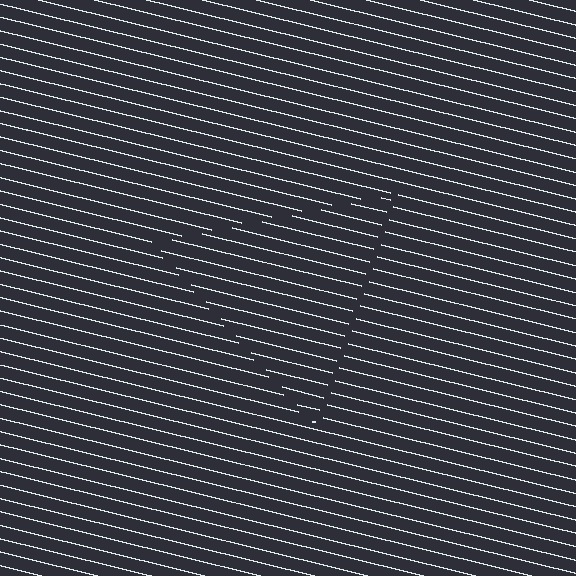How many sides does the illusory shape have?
3 sides — the line-ends trace a triangle.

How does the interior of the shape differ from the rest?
The interior of the shape contains the same grating, shifted by half a period — the contour is defined by the phase discontinuity where line-ends from the inner and outer gratings abut.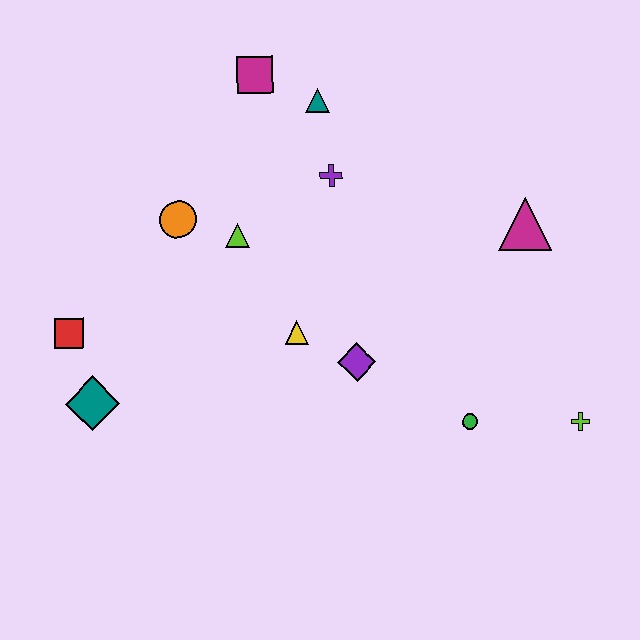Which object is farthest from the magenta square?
The lime cross is farthest from the magenta square.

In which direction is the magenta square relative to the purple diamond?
The magenta square is above the purple diamond.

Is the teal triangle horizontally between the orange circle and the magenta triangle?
Yes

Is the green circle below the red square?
Yes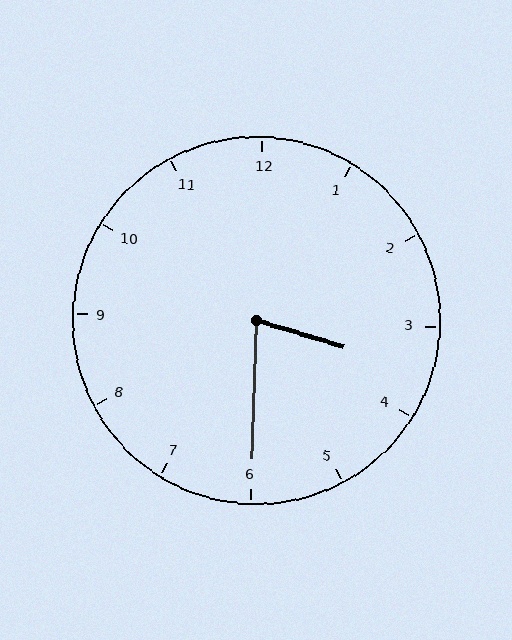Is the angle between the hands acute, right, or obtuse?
It is acute.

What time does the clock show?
3:30.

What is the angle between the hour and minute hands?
Approximately 75 degrees.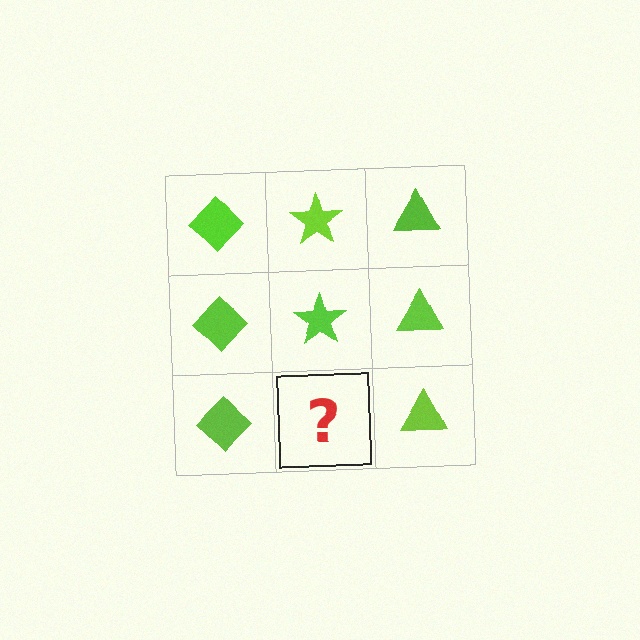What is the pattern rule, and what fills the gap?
The rule is that each column has a consistent shape. The gap should be filled with a lime star.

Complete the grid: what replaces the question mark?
The question mark should be replaced with a lime star.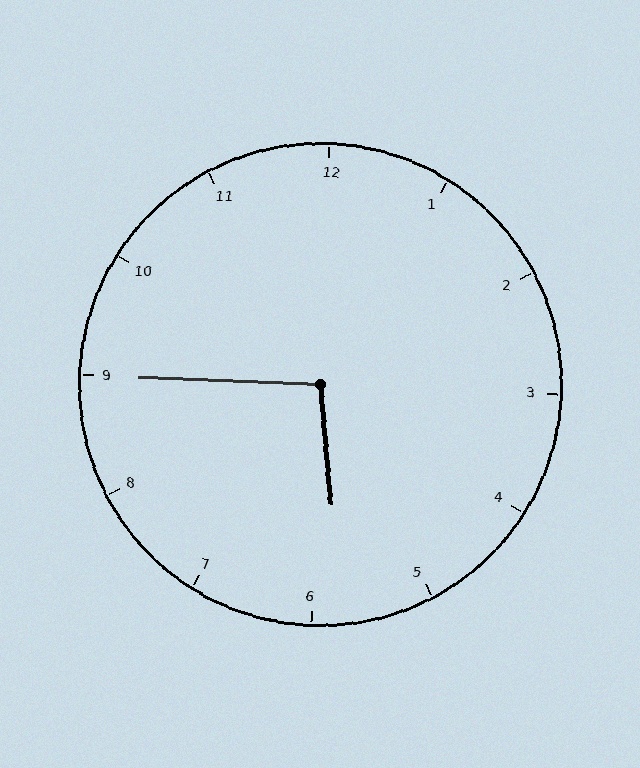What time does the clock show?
5:45.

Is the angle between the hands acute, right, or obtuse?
It is obtuse.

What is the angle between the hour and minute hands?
Approximately 98 degrees.